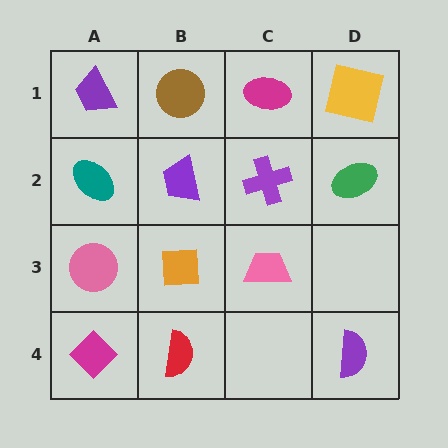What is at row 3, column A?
A pink circle.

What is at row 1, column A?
A purple trapezoid.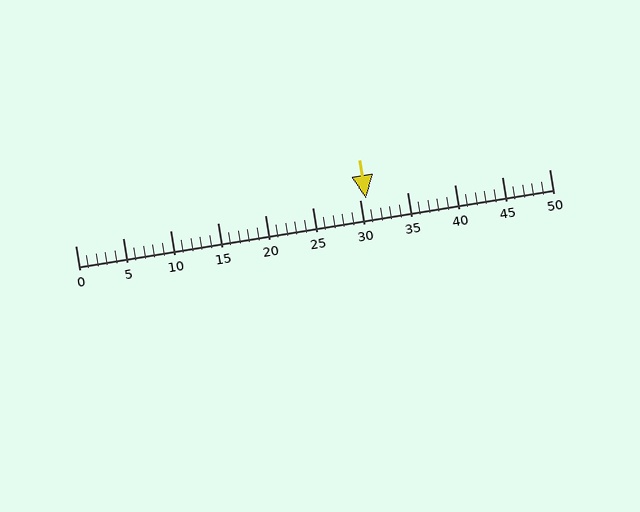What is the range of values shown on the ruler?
The ruler shows values from 0 to 50.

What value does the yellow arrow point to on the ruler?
The yellow arrow points to approximately 31.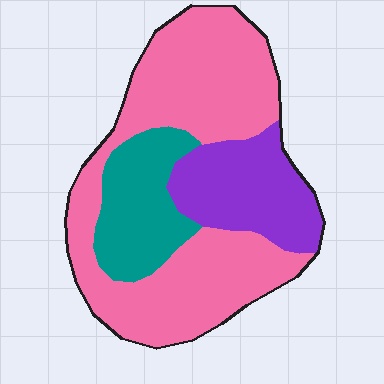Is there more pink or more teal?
Pink.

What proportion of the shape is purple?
Purple covers 21% of the shape.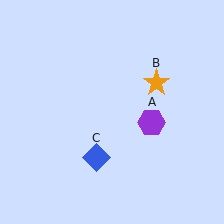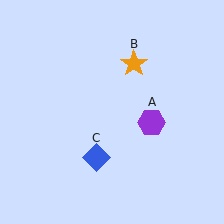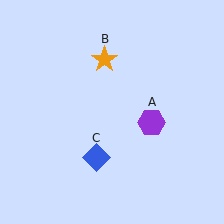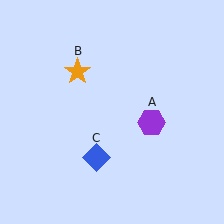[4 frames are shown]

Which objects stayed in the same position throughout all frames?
Purple hexagon (object A) and blue diamond (object C) remained stationary.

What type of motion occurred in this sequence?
The orange star (object B) rotated counterclockwise around the center of the scene.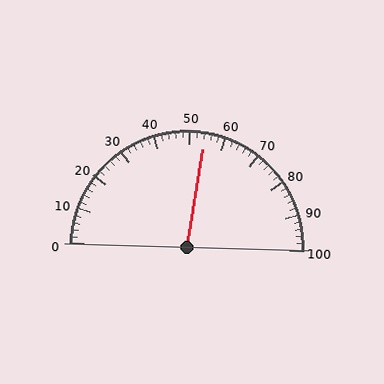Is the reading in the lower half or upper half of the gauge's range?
The reading is in the upper half of the range (0 to 100).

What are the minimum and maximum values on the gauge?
The gauge ranges from 0 to 100.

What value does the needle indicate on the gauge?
The needle indicates approximately 54.